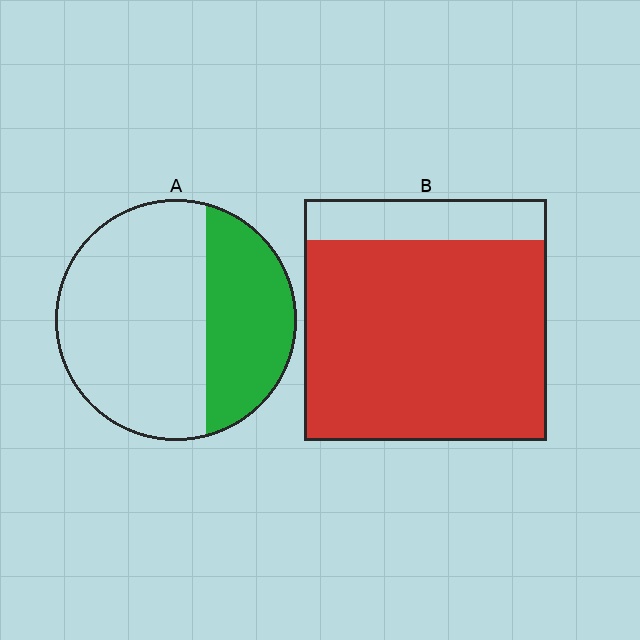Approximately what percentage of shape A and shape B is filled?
A is approximately 35% and B is approximately 85%.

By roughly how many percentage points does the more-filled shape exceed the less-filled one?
By roughly 50 percentage points (B over A).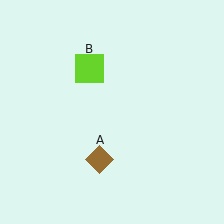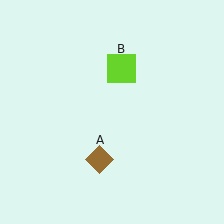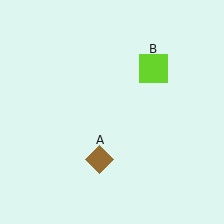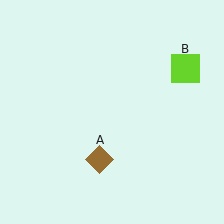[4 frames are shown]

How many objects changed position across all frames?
1 object changed position: lime square (object B).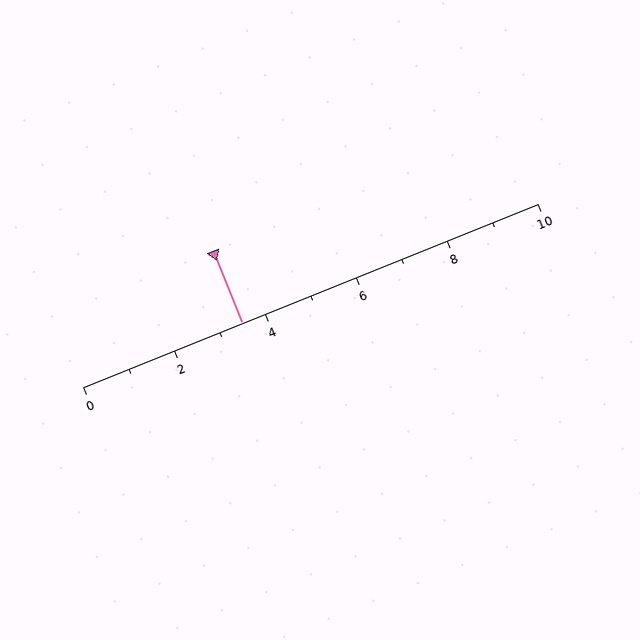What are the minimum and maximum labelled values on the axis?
The axis runs from 0 to 10.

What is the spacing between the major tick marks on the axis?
The major ticks are spaced 2 apart.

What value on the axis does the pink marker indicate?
The marker indicates approximately 3.5.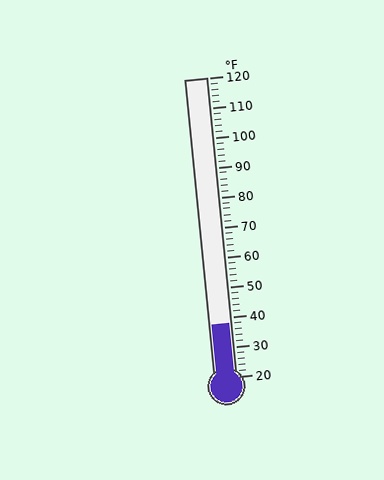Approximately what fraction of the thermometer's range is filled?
The thermometer is filled to approximately 20% of its range.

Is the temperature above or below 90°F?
The temperature is below 90°F.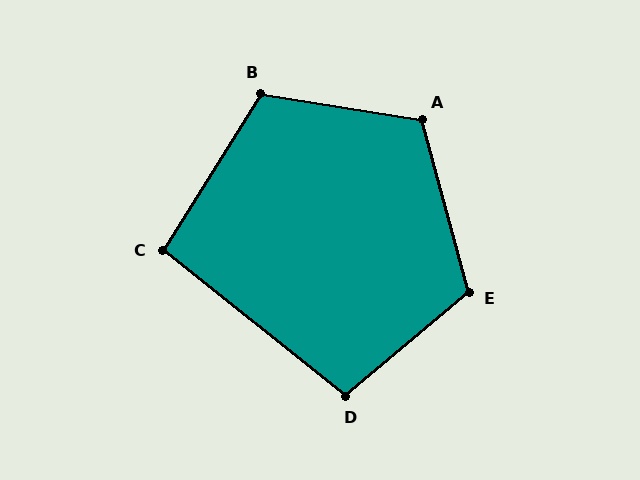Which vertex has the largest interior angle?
E, at approximately 115 degrees.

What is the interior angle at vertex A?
Approximately 114 degrees (obtuse).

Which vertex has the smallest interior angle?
C, at approximately 96 degrees.